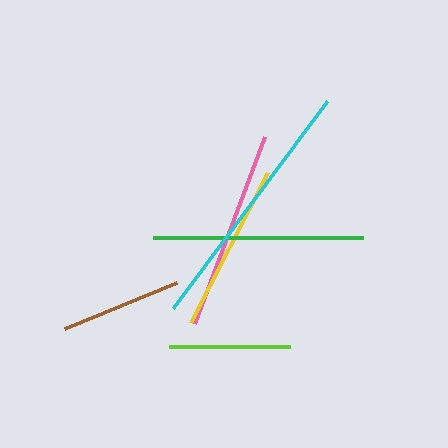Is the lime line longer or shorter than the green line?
The green line is longer than the lime line.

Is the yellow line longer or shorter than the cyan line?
The cyan line is longer than the yellow line.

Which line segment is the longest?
The cyan line is the longest at approximately 258 pixels.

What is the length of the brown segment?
The brown segment is approximately 121 pixels long.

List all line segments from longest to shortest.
From longest to shortest: cyan, green, pink, yellow, brown, lime.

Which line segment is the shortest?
The lime line is the shortest at approximately 120 pixels.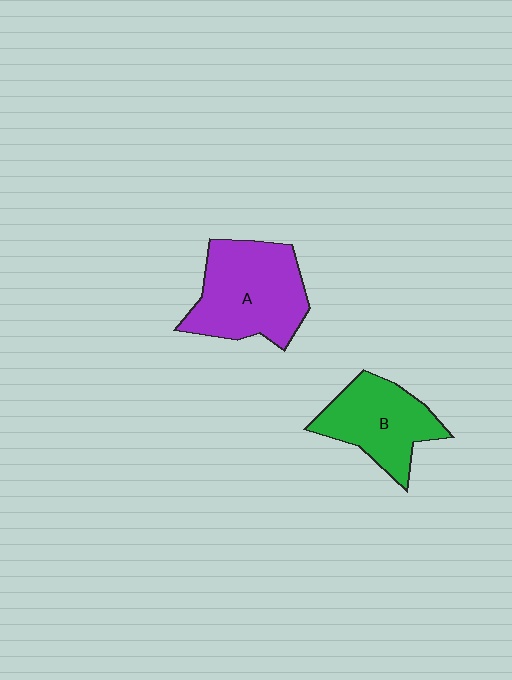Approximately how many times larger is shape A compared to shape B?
Approximately 1.3 times.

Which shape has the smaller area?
Shape B (green).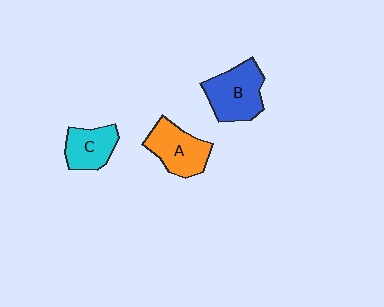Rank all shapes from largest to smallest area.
From largest to smallest: B (blue), A (orange), C (cyan).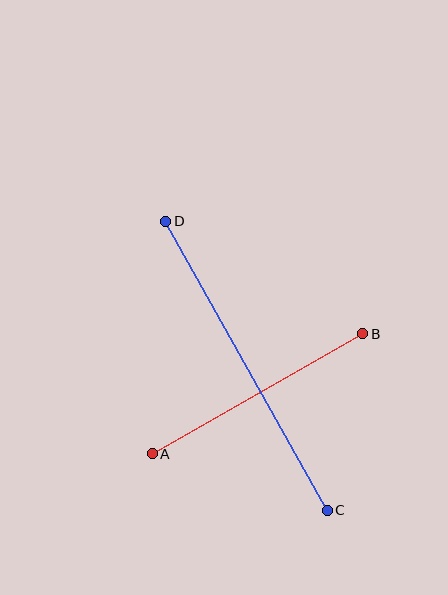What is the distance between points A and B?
The distance is approximately 242 pixels.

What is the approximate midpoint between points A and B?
The midpoint is at approximately (257, 394) pixels.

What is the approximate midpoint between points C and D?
The midpoint is at approximately (246, 366) pixels.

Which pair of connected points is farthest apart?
Points C and D are farthest apart.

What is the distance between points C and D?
The distance is approximately 331 pixels.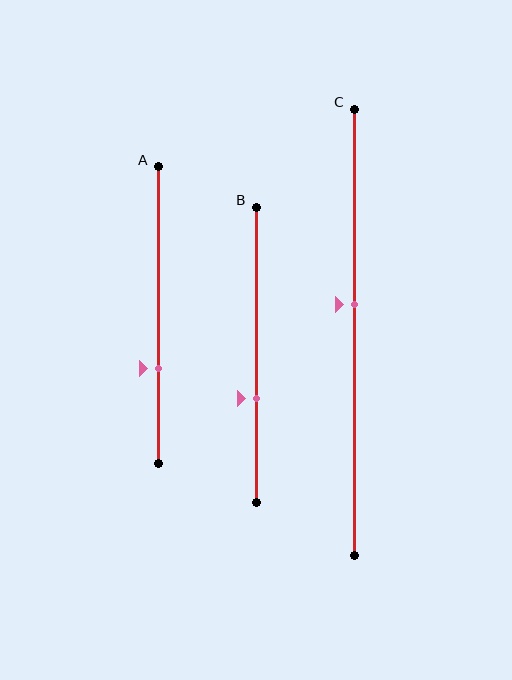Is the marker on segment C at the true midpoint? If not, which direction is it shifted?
No, the marker on segment C is shifted upward by about 6% of the segment length.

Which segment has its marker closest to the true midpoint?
Segment C has its marker closest to the true midpoint.